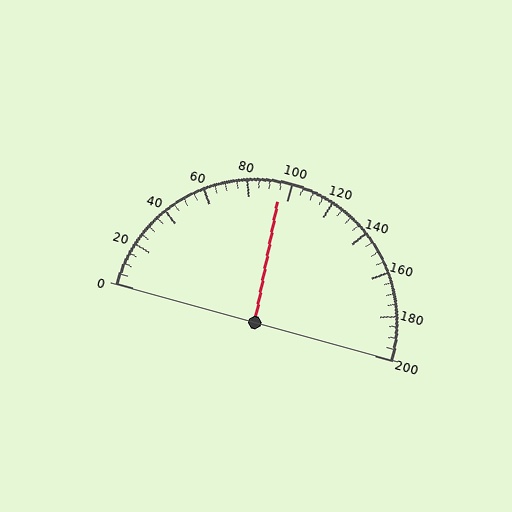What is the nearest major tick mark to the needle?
The nearest major tick mark is 100.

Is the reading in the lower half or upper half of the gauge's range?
The reading is in the lower half of the range (0 to 200).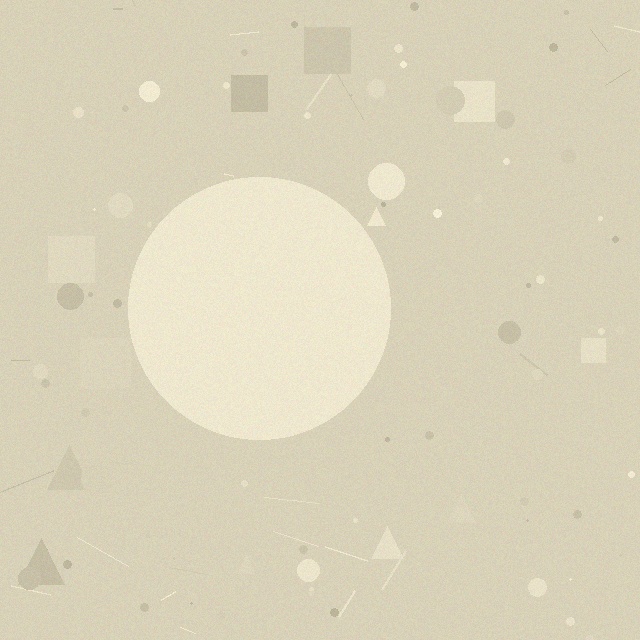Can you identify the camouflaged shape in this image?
The camouflaged shape is a circle.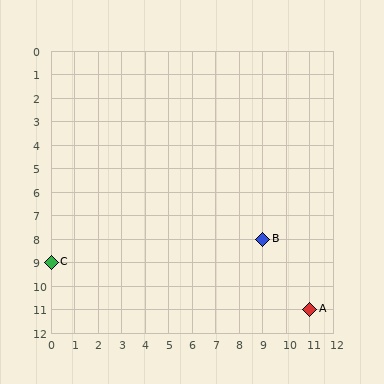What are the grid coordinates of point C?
Point C is at grid coordinates (0, 9).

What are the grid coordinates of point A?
Point A is at grid coordinates (11, 11).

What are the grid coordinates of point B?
Point B is at grid coordinates (9, 8).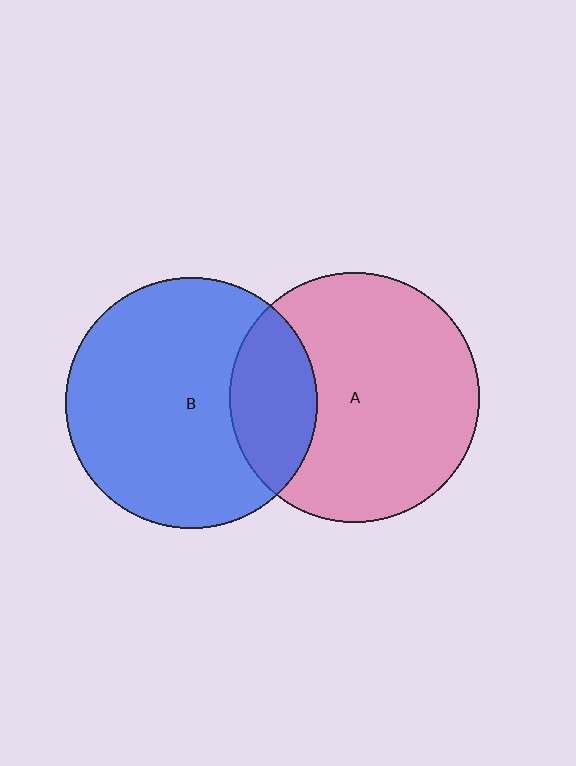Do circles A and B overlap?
Yes.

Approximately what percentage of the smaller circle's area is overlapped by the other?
Approximately 25%.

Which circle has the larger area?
Circle B (blue).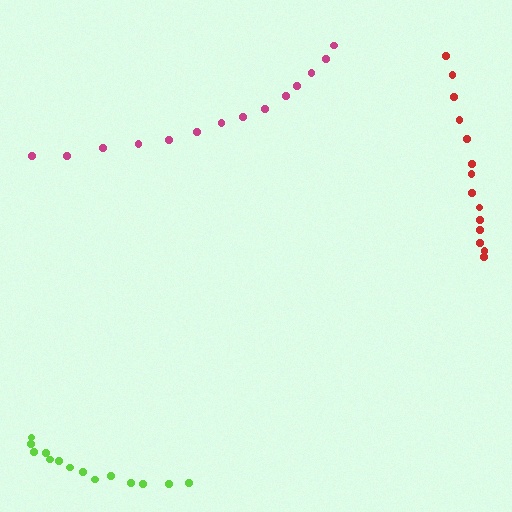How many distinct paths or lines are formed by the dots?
There are 3 distinct paths.